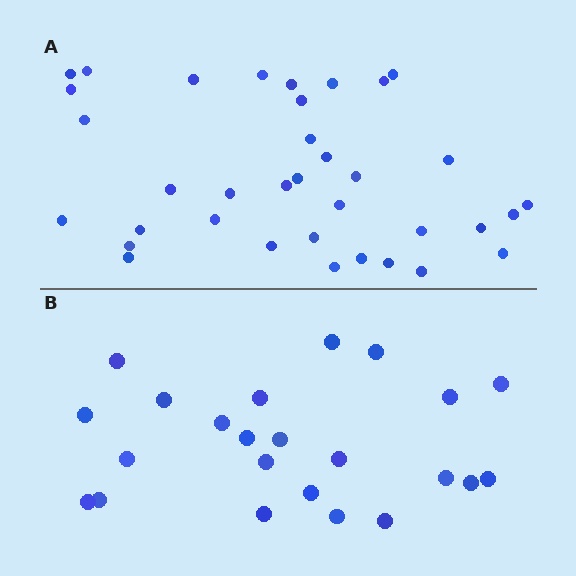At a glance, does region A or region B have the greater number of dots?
Region A (the top region) has more dots.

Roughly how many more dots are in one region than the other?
Region A has approximately 15 more dots than region B.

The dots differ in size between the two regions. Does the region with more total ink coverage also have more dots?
No. Region B has more total ink coverage because its dots are larger, but region A actually contains more individual dots. Total area can be misleading — the number of items is what matters here.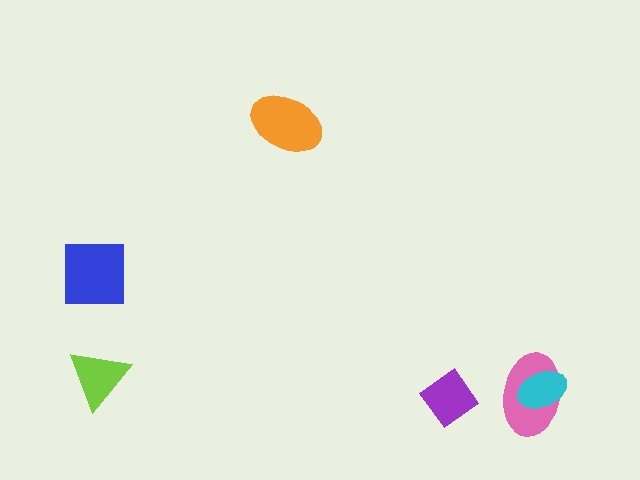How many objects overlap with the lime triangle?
0 objects overlap with the lime triangle.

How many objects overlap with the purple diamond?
0 objects overlap with the purple diamond.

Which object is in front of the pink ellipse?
The cyan ellipse is in front of the pink ellipse.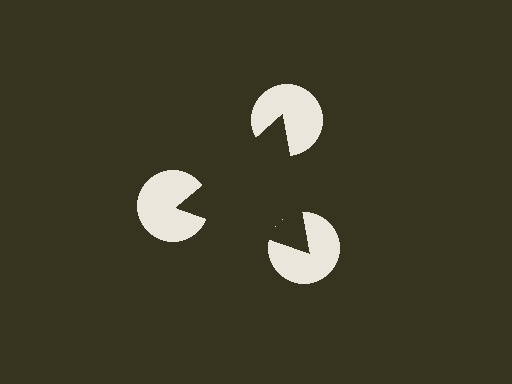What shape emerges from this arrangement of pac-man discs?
An illusory triangle — its edges are inferred from the aligned wedge cuts in the pac-man discs, not physically drawn.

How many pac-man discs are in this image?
There are 3 — one at each vertex of the illusory triangle.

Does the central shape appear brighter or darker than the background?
It typically appears slightly darker than the background, even though no actual brightness change is drawn.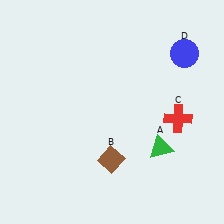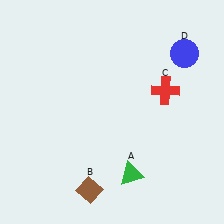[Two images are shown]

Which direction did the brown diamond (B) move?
The brown diamond (B) moved down.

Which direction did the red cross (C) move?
The red cross (C) moved up.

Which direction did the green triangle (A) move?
The green triangle (A) moved left.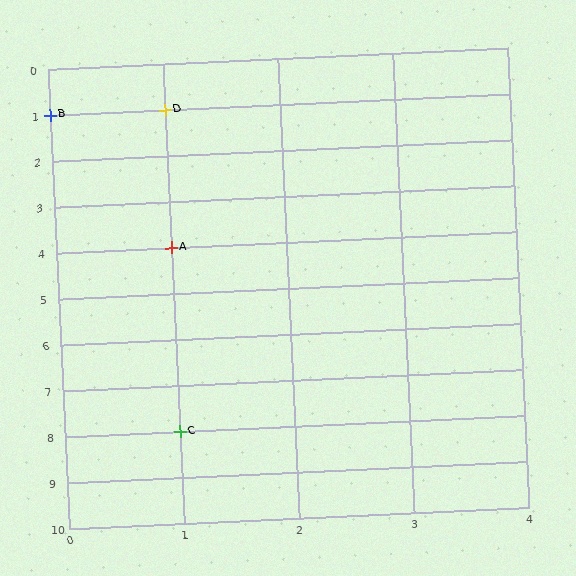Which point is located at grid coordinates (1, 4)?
Point A is at (1, 4).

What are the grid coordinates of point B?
Point B is at grid coordinates (0, 1).